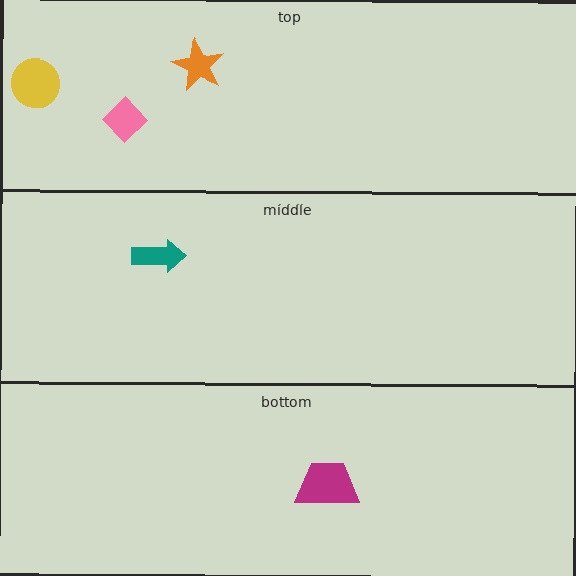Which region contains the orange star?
The top region.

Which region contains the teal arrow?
The middle region.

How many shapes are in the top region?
3.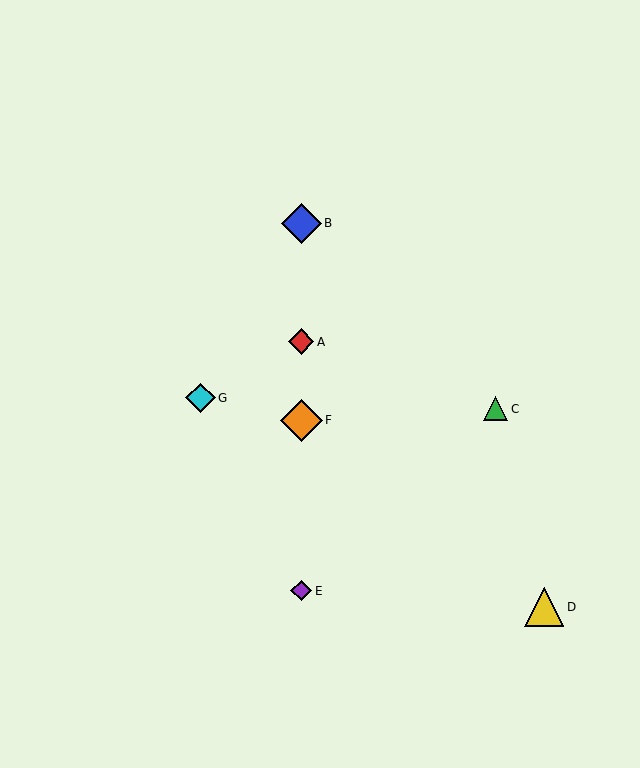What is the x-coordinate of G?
Object G is at x≈201.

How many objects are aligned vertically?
4 objects (A, B, E, F) are aligned vertically.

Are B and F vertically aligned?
Yes, both are at x≈301.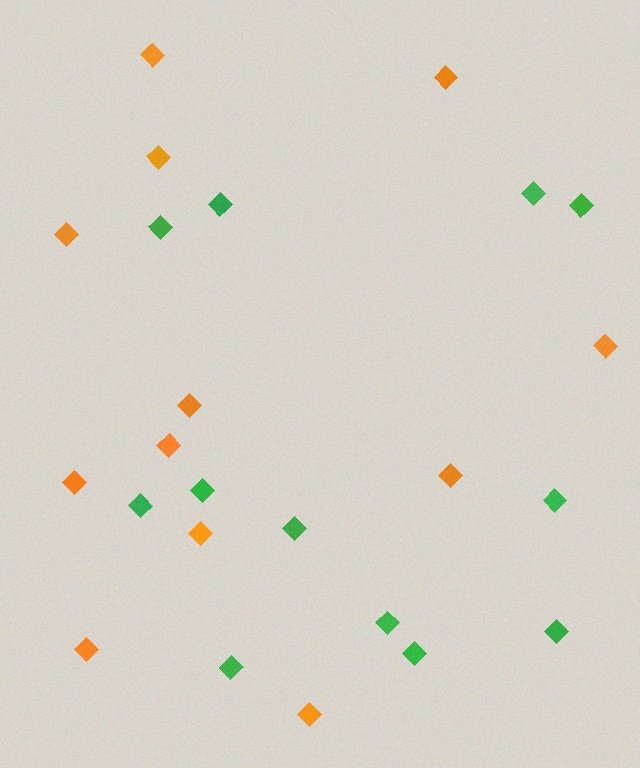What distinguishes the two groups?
There are 2 groups: one group of green diamonds (12) and one group of orange diamonds (12).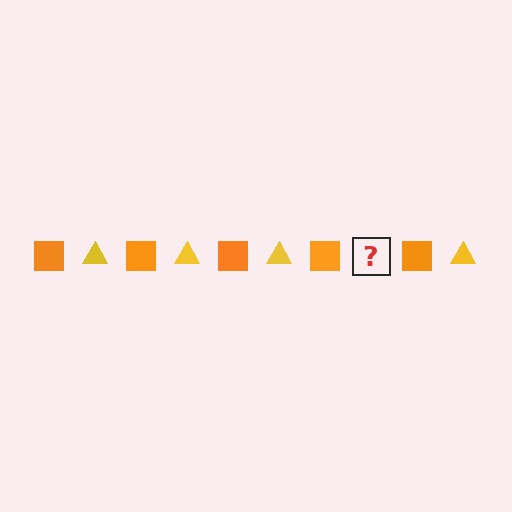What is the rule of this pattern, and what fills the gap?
The rule is that the pattern alternates between orange square and yellow triangle. The gap should be filled with a yellow triangle.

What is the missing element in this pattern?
The missing element is a yellow triangle.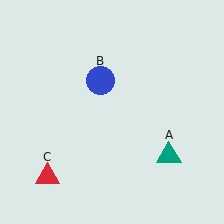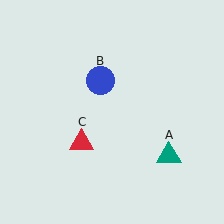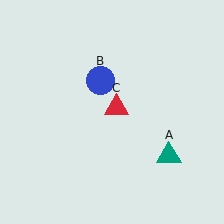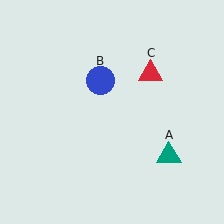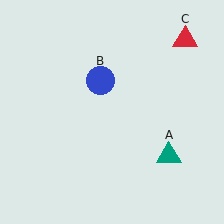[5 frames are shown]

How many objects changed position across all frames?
1 object changed position: red triangle (object C).